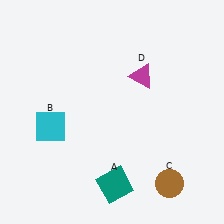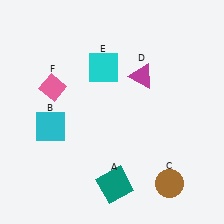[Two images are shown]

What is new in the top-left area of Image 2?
A cyan square (E) was added in the top-left area of Image 2.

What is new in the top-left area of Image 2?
A pink diamond (F) was added in the top-left area of Image 2.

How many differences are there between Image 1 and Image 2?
There are 2 differences between the two images.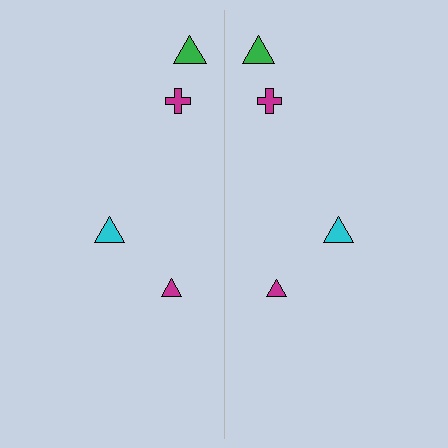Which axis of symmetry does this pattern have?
The pattern has a vertical axis of symmetry running through the center of the image.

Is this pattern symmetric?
Yes, this pattern has bilateral (reflection) symmetry.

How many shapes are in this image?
There are 8 shapes in this image.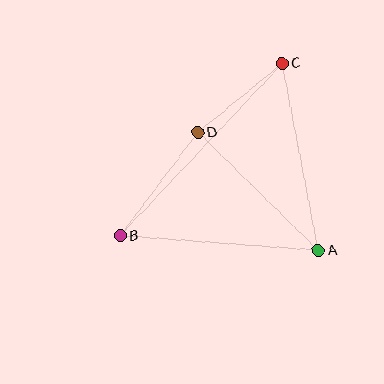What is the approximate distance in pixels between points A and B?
The distance between A and B is approximately 199 pixels.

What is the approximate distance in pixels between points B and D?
The distance between B and D is approximately 129 pixels.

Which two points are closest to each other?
Points C and D are closest to each other.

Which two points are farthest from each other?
Points B and C are farthest from each other.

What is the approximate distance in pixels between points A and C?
The distance between A and C is approximately 190 pixels.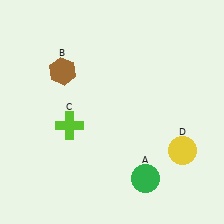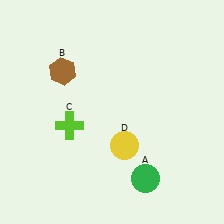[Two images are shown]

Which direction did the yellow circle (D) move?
The yellow circle (D) moved left.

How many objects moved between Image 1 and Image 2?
1 object moved between the two images.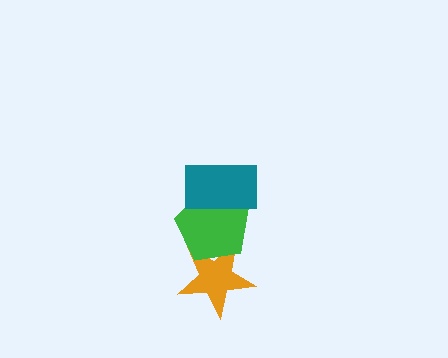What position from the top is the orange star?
The orange star is 3rd from the top.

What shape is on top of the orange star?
The green pentagon is on top of the orange star.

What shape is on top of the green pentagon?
The teal rectangle is on top of the green pentagon.